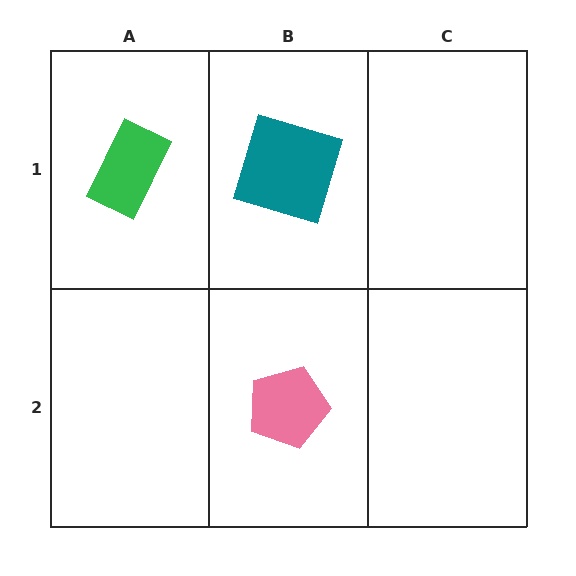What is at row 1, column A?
A green rectangle.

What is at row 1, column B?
A teal square.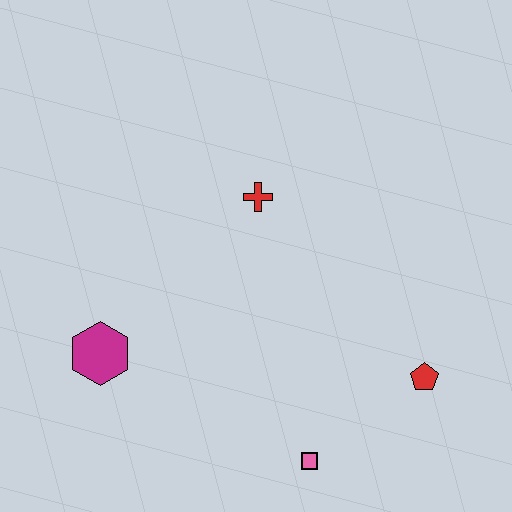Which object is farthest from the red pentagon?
The magenta hexagon is farthest from the red pentagon.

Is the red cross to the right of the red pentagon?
No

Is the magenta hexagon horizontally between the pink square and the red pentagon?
No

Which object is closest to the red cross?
The magenta hexagon is closest to the red cross.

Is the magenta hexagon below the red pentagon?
No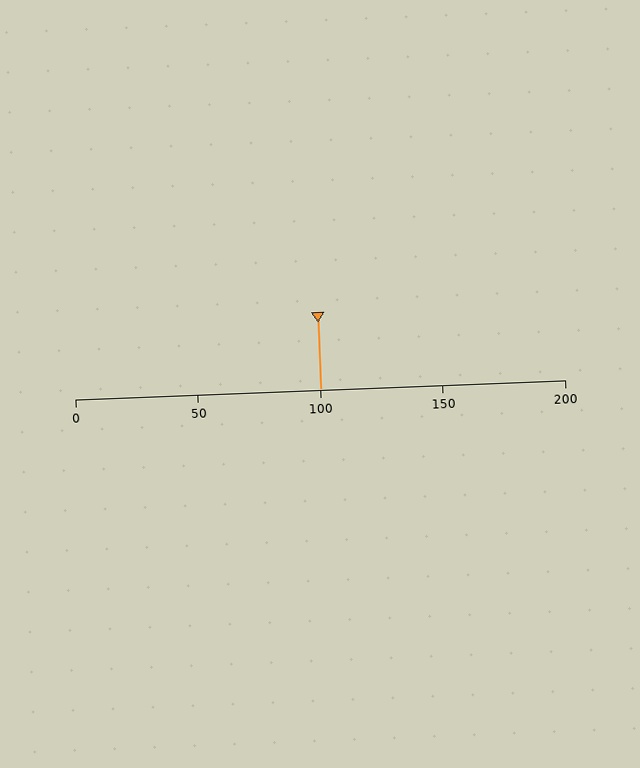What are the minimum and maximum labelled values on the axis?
The axis runs from 0 to 200.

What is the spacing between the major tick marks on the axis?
The major ticks are spaced 50 apart.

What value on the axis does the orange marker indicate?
The marker indicates approximately 100.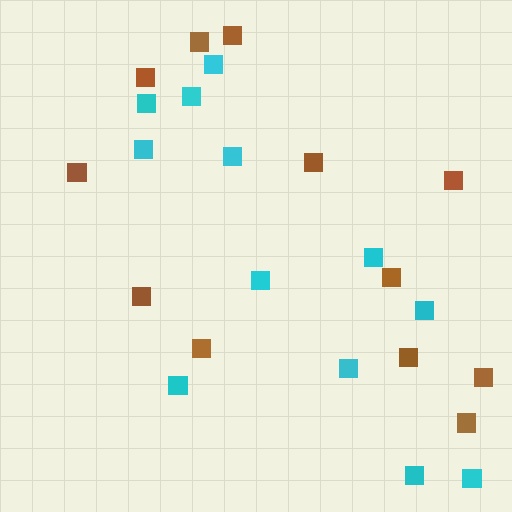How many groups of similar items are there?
There are 2 groups: one group of cyan squares (12) and one group of brown squares (12).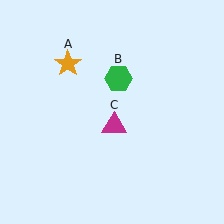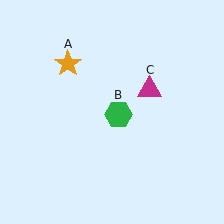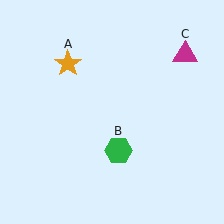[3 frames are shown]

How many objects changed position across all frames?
2 objects changed position: green hexagon (object B), magenta triangle (object C).